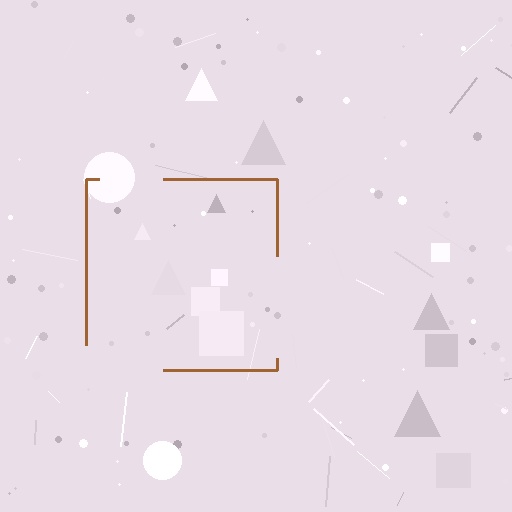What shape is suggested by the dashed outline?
The dashed outline suggests a square.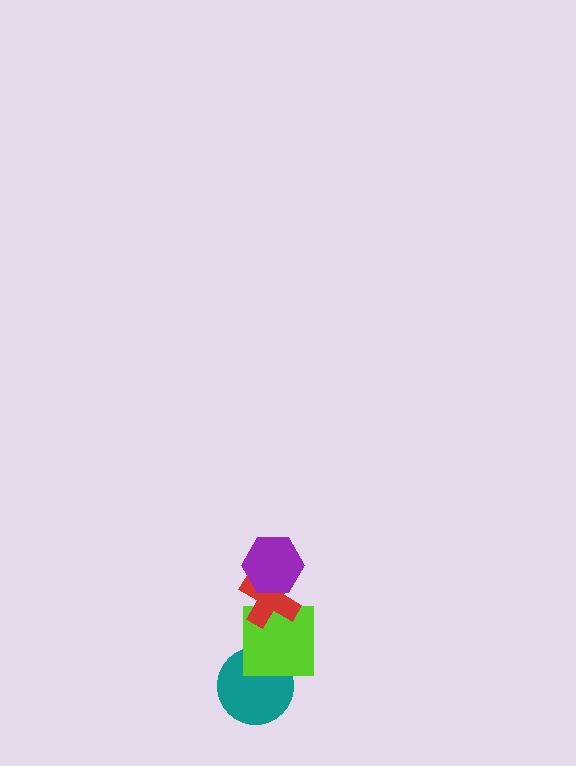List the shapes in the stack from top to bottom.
From top to bottom: the purple hexagon, the red cross, the lime square, the teal circle.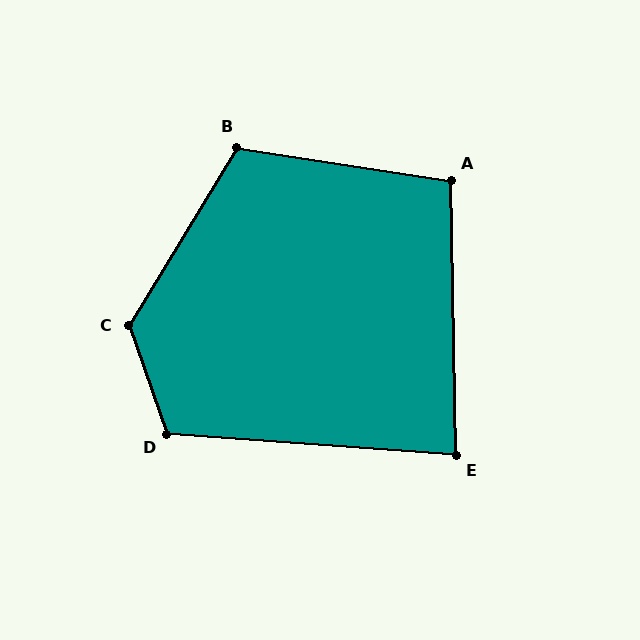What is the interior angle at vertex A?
Approximately 100 degrees (obtuse).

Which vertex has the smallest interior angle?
E, at approximately 85 degrees.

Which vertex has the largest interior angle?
C, at approximately 129 degrees.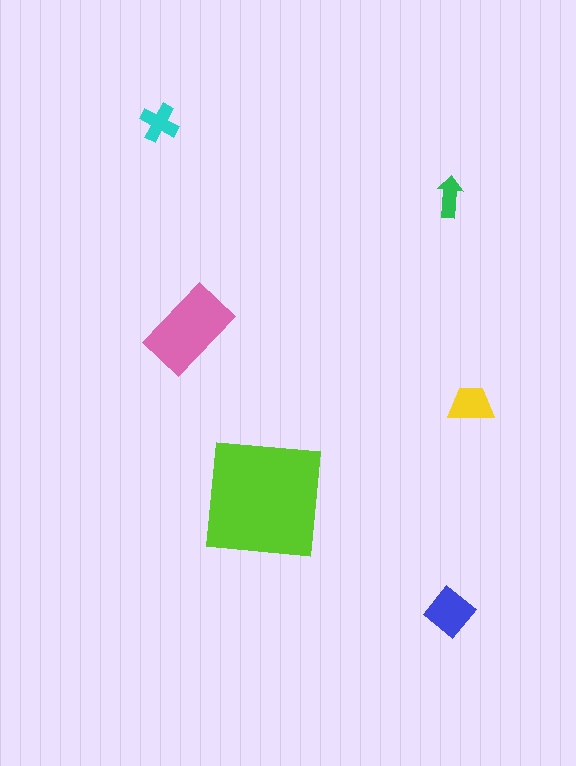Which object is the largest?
The lime square.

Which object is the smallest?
The green arrow.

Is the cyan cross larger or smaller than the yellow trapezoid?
Smaller.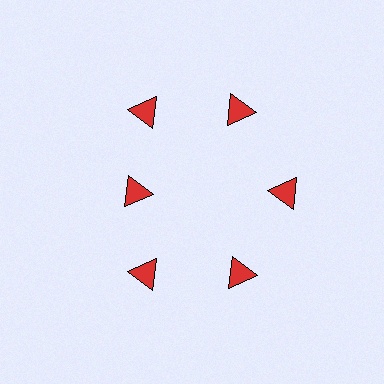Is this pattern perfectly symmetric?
No. The 6 red triangles are arranged in a ring, but one element near the 9 o'clock position is pulled inward toward the center, breaking the 6-fold rotational symmetry.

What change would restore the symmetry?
The symmetry would be restored by moving it outward, back onto the ring so that all 6 triangles sit at equal angles and equal distance from the center.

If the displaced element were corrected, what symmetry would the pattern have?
It would have 6-fold rotational symmetry — the pattern would map onto itself every 60 degrees.